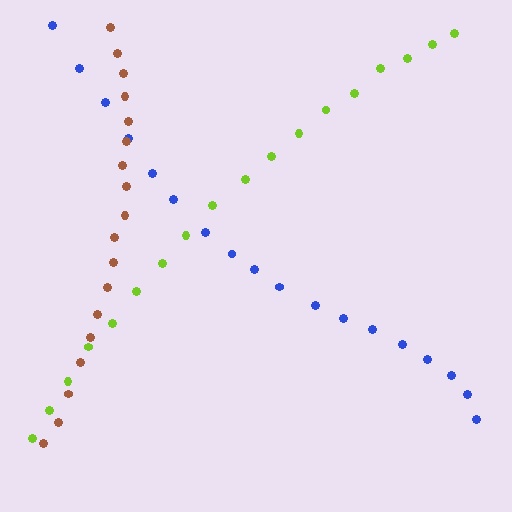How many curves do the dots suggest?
There are 3 distinct paths.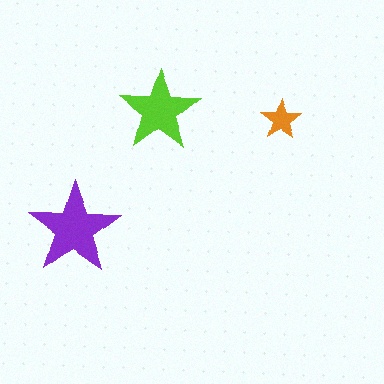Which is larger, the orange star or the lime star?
The lime one.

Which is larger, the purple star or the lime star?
The purple one.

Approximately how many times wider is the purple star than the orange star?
About 2.5 times wider.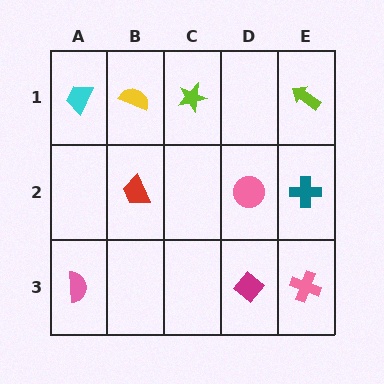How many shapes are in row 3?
3 shapes.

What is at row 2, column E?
A teal cross.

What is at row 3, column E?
A pink cross.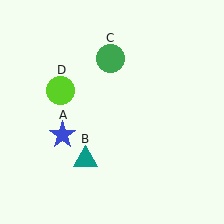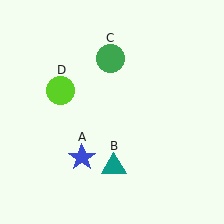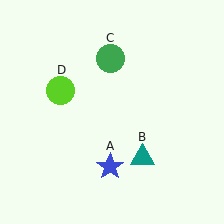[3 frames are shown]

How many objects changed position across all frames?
2 objects changed position: blue star (object A), teal triangle (object B).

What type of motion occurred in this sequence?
The blue star (object A), teal triangle (object B) rotated counterclockwise around the center of the scene.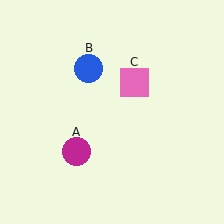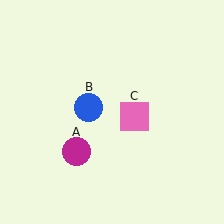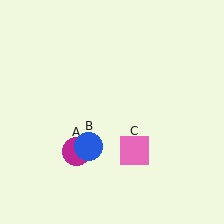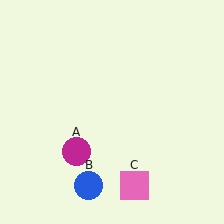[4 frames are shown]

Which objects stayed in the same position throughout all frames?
Magenta circle (object A) remained stationary.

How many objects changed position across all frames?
2 objects changed position: blue circle (object B), pink square (object C).